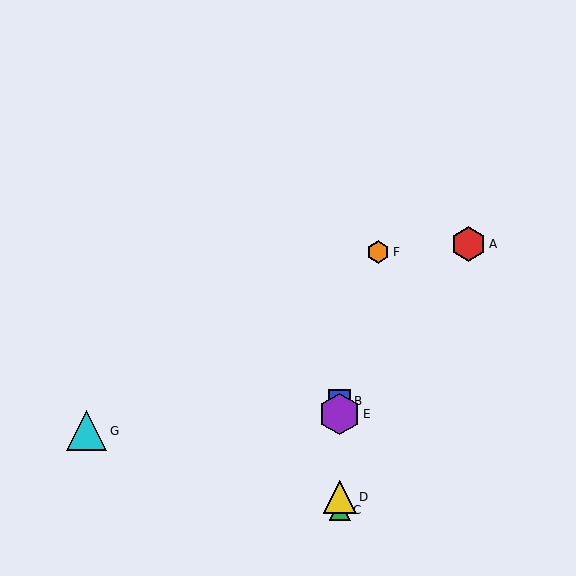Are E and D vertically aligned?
Yes, both are at x≈340.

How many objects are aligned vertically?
4 objects (B, C, D, E) are aligned vertically.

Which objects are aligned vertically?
Objects B, C, D, E are aligned vertically.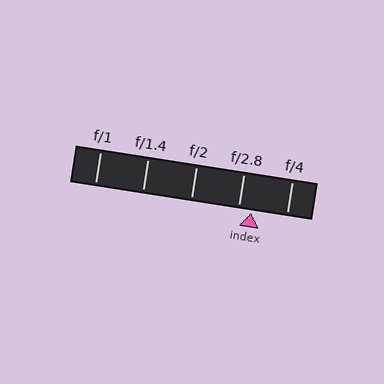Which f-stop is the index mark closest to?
The index mark is closest to f/2.8.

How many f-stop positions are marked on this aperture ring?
There are 5 f-stop positions marked.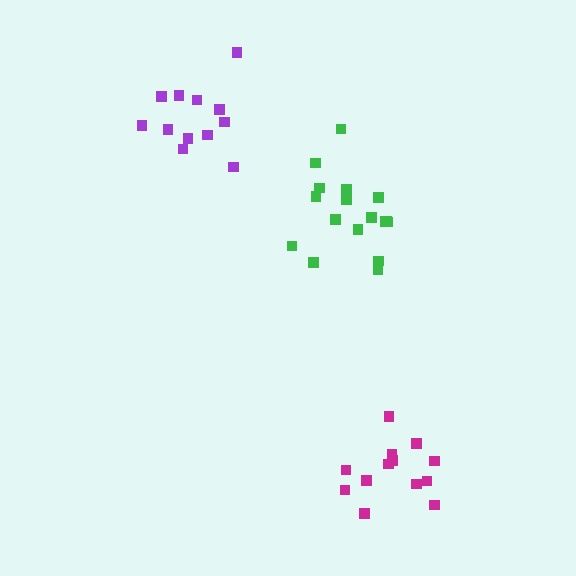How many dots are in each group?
Group 1: 17 dots, Group 2: 12 dots, Group 3: 13 dots (42 total).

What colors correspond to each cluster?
The clusters are colored: green, purple, magenta.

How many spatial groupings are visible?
There are 3 spatial groupings.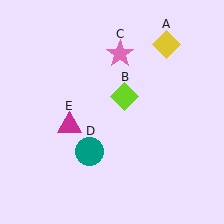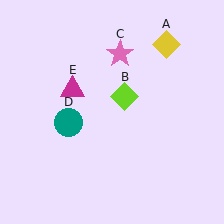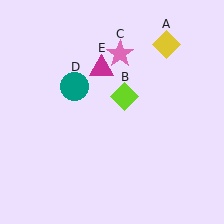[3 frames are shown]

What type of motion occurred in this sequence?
The teal circle (object D), magenta triangle (object E) rotated clockwise around the center of the scene.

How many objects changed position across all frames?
2 objects changed position: teal circle (object D), magenta triangle (object E).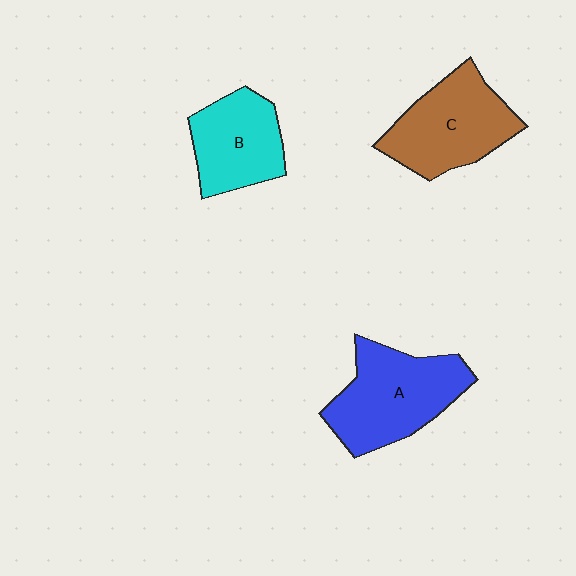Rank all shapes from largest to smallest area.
From largest to smallest: A (blue), C (brown), B (cyan).